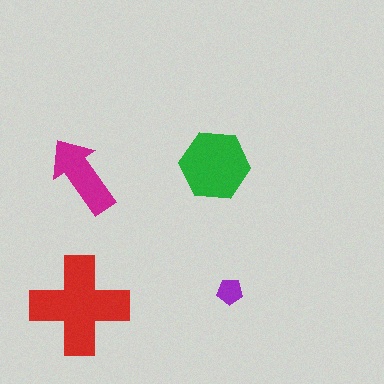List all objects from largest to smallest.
The red cross, the green hexagon, the magenta arrow, the purple pentagon.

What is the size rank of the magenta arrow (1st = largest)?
3rd.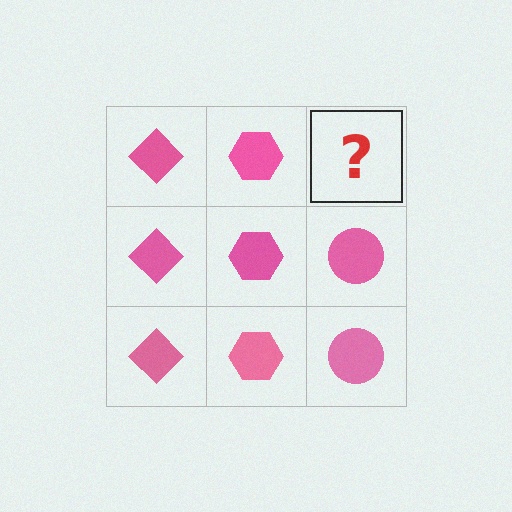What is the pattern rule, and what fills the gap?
The rule is that each column has a consistent shape. The gap should be filled with a pink circle.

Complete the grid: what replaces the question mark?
The question mark should be replaced with a pink circle.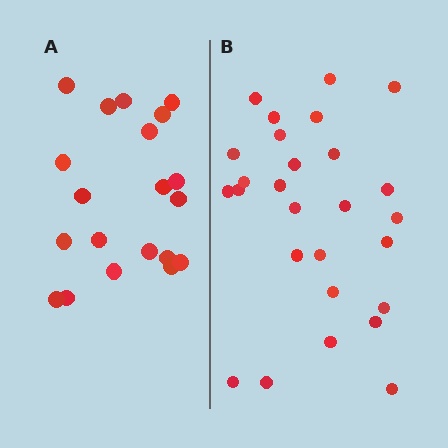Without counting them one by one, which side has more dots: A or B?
Region B (the right region) has more dots.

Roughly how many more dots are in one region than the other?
Region B has roughly 8 or so more dots than region A.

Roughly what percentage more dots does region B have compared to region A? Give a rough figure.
About 35% more.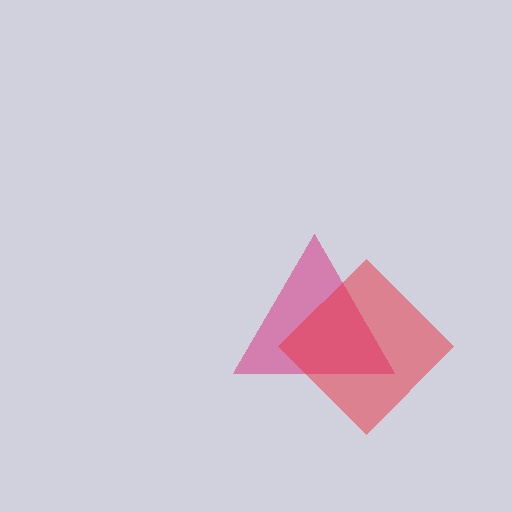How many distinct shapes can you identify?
There are 2 distinct shapes: a magenta triangle, a red diamond.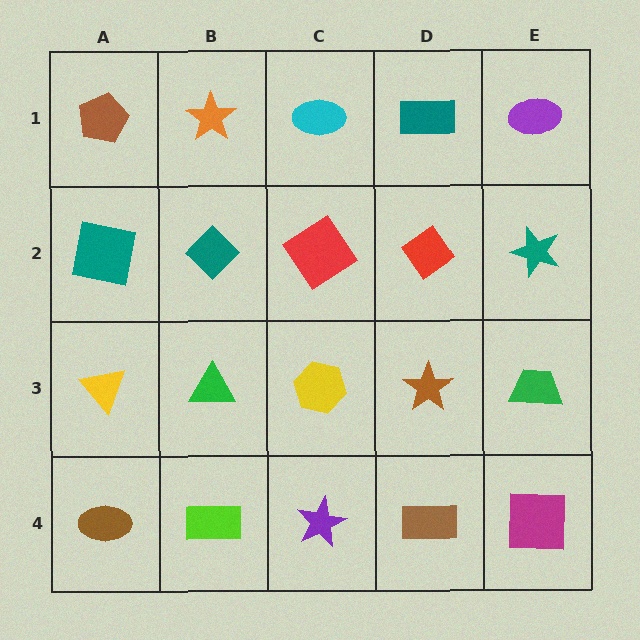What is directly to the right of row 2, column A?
A teal diamond.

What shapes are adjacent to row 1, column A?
A teal square (row 2, column A), an orange star (row 1, column B).